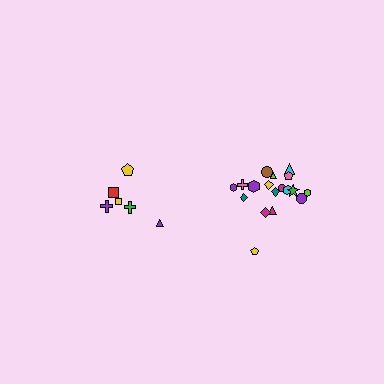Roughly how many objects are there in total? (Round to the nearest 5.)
Roughly 25 objects in total.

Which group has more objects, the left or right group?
The right group.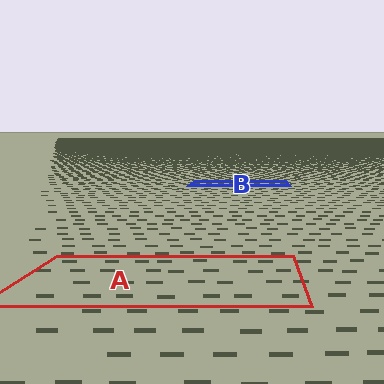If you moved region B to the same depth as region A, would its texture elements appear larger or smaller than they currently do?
They would appear larger. At a closer depth, the same texture elements are projected at a bigger on-screen size.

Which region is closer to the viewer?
Region A is closer. The texture elements there are larger and more spread out.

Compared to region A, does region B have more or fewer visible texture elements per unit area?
Region B has more texture elements per unit area — they are packed more densely because it is farther away.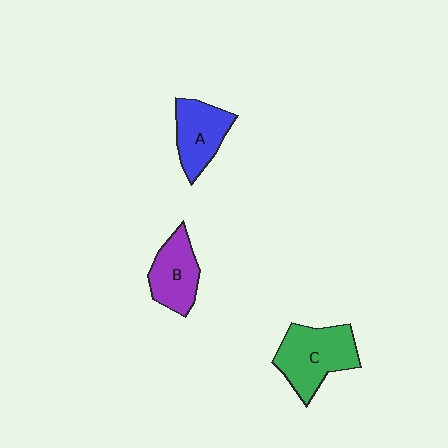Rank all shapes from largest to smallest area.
From largest to smallest: C (green), A (blue), B (purple).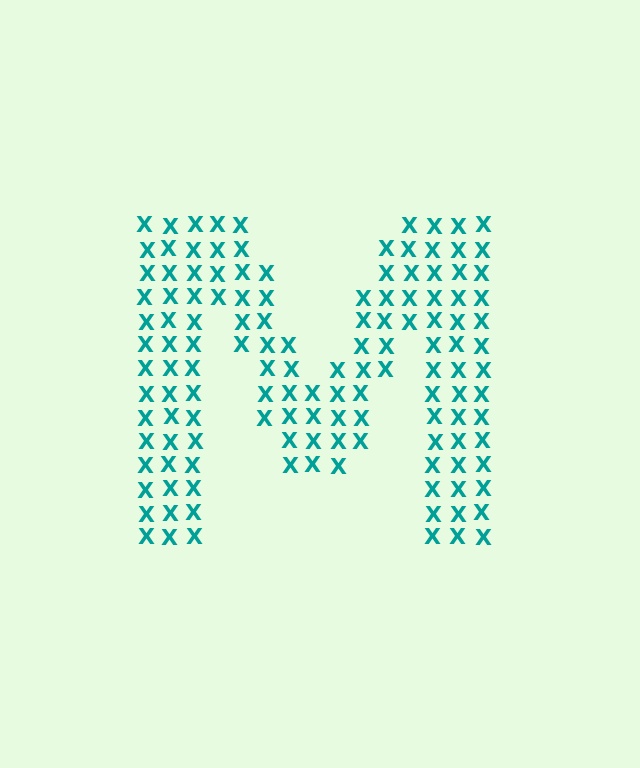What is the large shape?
The large shape is the letter M.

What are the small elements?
The small elements are letter X's.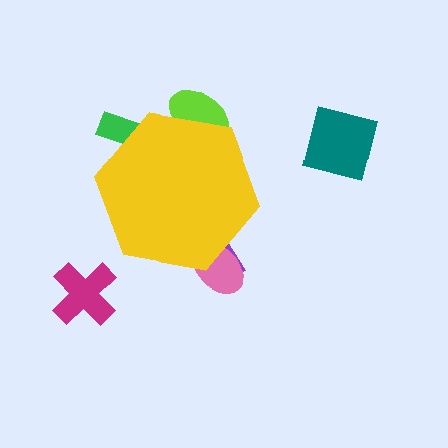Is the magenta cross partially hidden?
No, the magenta cross is fully visible.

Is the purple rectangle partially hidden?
Yes, the purple rectangle is partially hidden behind the yellow hexagon.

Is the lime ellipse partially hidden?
Yes, the lime ellipse is partially hidden behind the yellow hexagon.